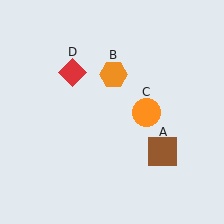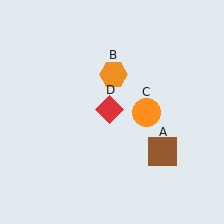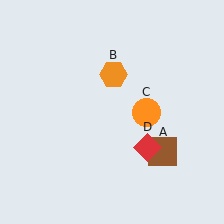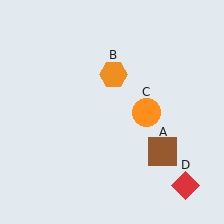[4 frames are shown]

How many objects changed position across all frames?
1 object changed position: red diamond (object D).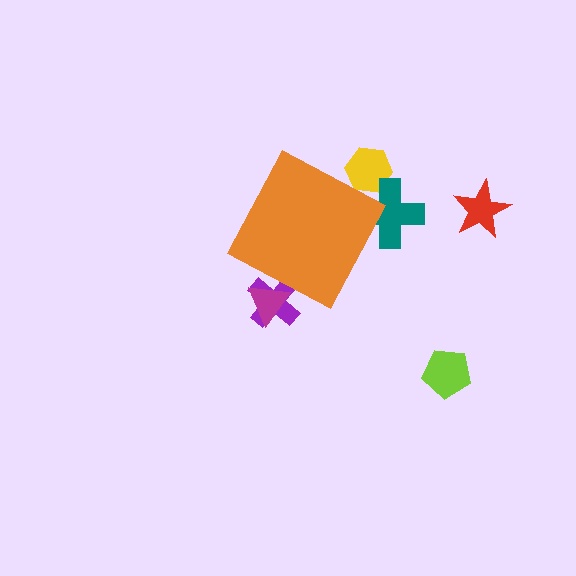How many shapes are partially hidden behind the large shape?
4 shapes are partially hidden.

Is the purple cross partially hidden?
Yes, the purple cross is partially hidden behind the orange diamond.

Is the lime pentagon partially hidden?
No, the lime pentagon is fully visible.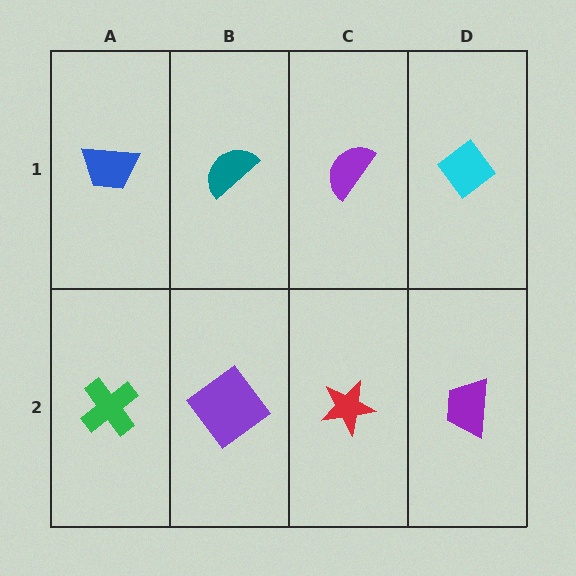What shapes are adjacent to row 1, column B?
A purple diamond (row 2, column B), a blue trapezoid (row 1, column A), a purple semicircle (row 1, column C).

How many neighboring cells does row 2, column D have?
2.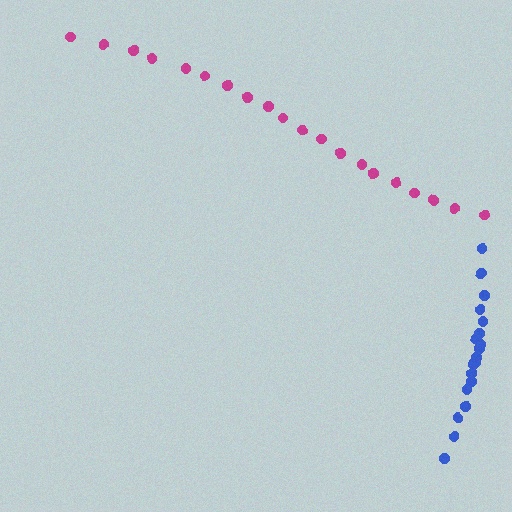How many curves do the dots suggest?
There are 2 distinct paths.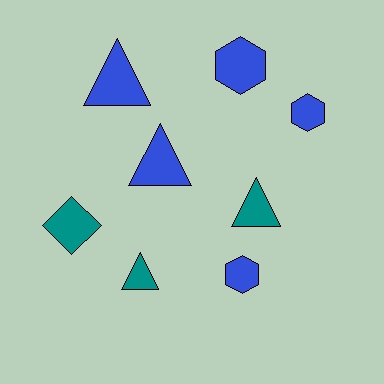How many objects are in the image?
There are 8 objects.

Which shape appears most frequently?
Triangle, with 4 objects.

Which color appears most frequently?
Blue, with 5 objects.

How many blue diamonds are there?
There are no blue diamonds.